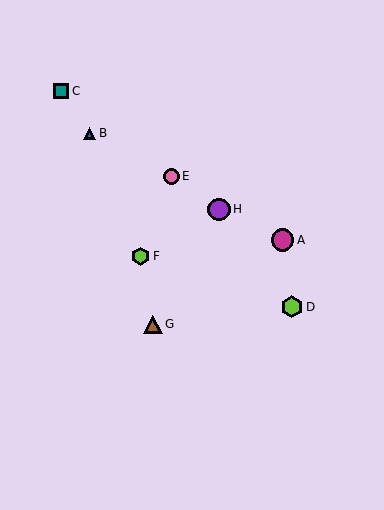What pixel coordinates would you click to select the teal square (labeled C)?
Click at (61, 91) to select the teal square C.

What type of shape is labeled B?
Shape B is a blue triangle.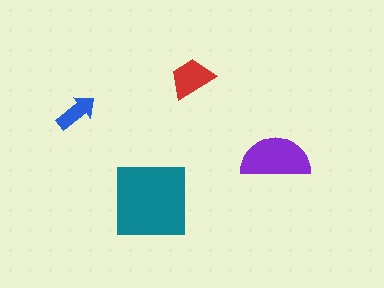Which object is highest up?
The red trapezoid is topmost.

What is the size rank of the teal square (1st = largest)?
1st.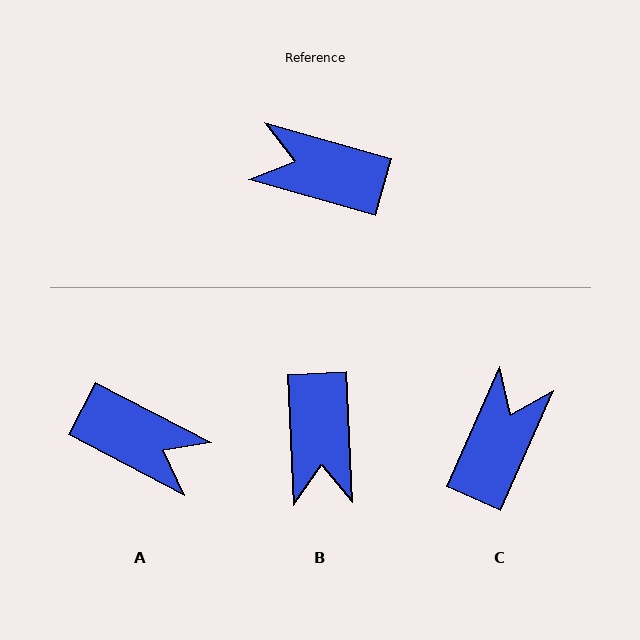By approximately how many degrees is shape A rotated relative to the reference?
Approximately 169 degrees counter-clockwise.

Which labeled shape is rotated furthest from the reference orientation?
A, about 169 degrees away.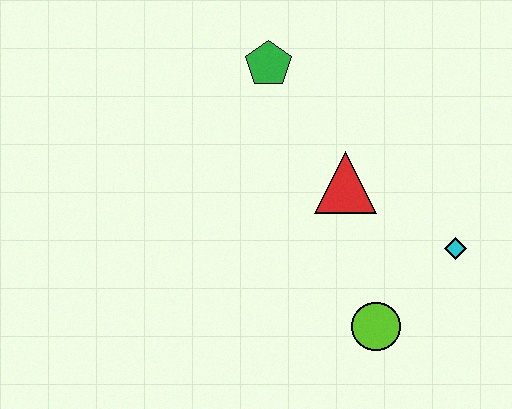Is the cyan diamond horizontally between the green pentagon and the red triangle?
No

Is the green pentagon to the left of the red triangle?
Yes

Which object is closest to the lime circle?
The cyan diamond is closest to the lime circle.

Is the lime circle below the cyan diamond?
Yes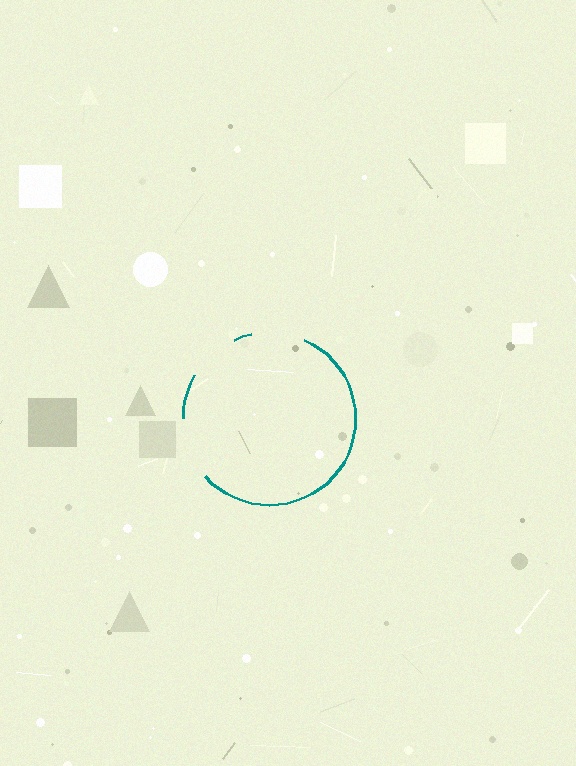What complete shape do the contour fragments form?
The contour fragments form a circle.